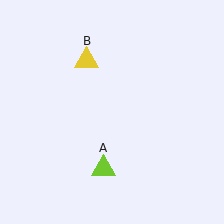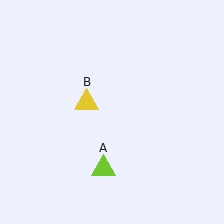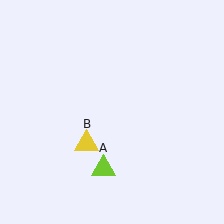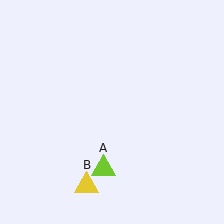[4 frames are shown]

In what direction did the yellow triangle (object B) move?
The yellow triangle (object B) moved down.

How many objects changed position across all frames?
1 object changed position: yellow triangle (object B).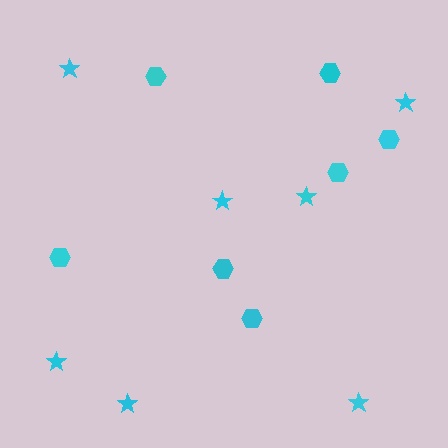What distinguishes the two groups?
There are 2 groups: one group of hexagons (7) and one group of stars (7).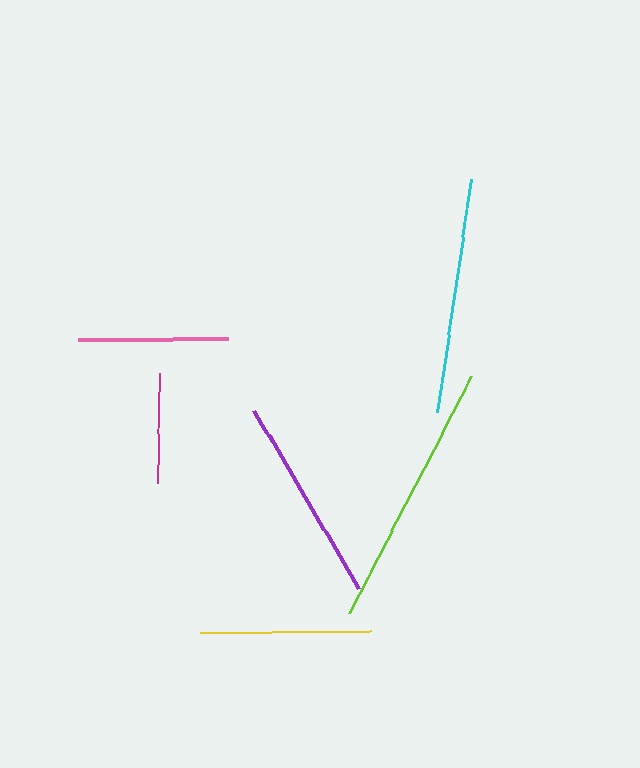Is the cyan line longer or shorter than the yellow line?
The cyan line is longer than the yellow line.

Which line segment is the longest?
The lime line is the longest at approximately 266 pixels.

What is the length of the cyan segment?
The cyan segment is approximately 235 pixels long.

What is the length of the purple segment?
The purple segment is approximately 206 pixels long.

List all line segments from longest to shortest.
From longest to shortest: lime, cyan, purple, yellow, pink, magenta.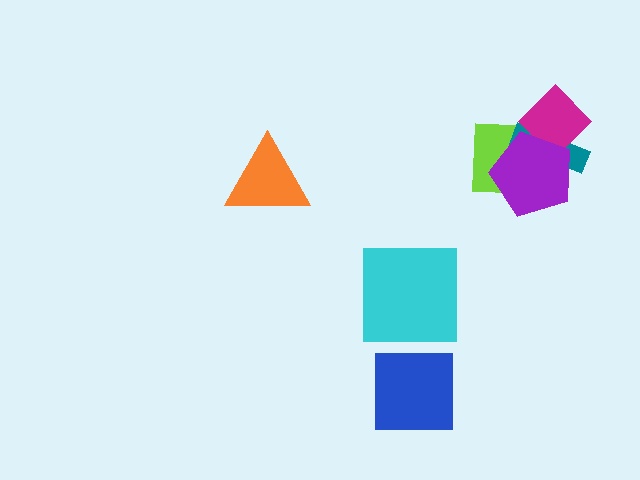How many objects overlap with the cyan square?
0 objects overlap with the cyan square.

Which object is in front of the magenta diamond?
The purple pentagon is in front of the magenta diamond.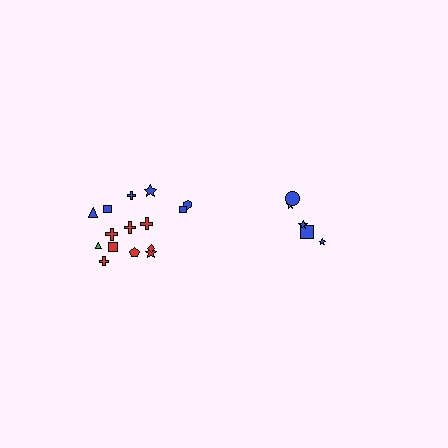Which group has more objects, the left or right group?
The left group.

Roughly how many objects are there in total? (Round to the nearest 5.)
Roughly 20 objects in total.